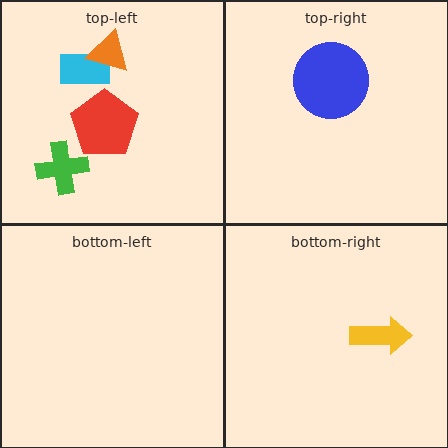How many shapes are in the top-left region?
4.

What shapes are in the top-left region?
The cyan rectangle, the red pentagon, the orange triangle, the green cross.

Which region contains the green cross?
The top-left region.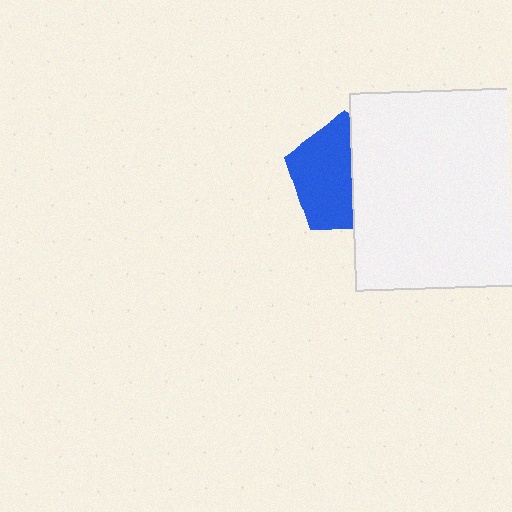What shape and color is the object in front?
The object in front is a white rectangle.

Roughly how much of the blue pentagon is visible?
About half of it is visible (roughly 54%).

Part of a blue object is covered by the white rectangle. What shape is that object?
It is a pentagon.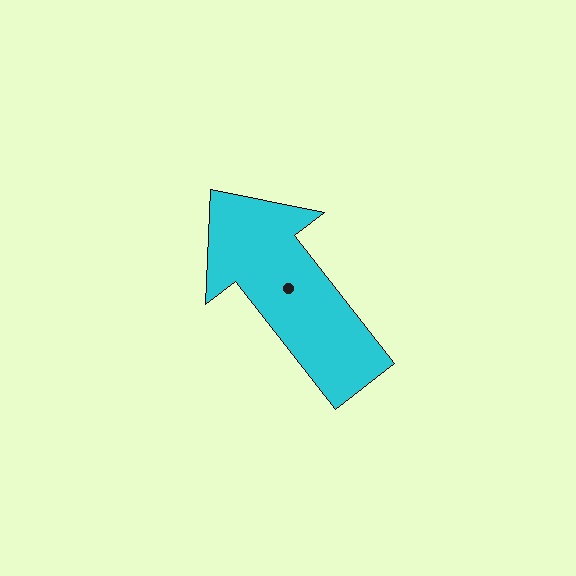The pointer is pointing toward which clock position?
Roughly 11 o'clock.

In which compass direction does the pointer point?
Northwest.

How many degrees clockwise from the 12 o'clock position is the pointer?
Approximately 322 degrees.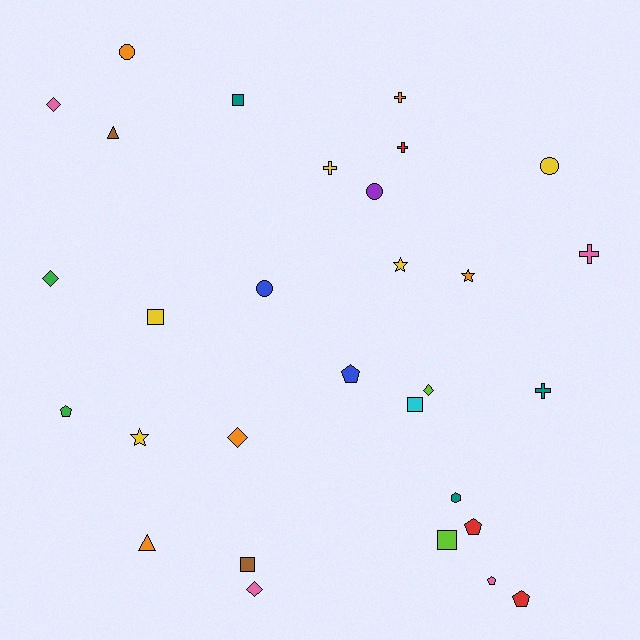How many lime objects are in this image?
There are 2 lime objects.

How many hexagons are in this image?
There is 1 hexagon.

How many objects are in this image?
There are 30 objects.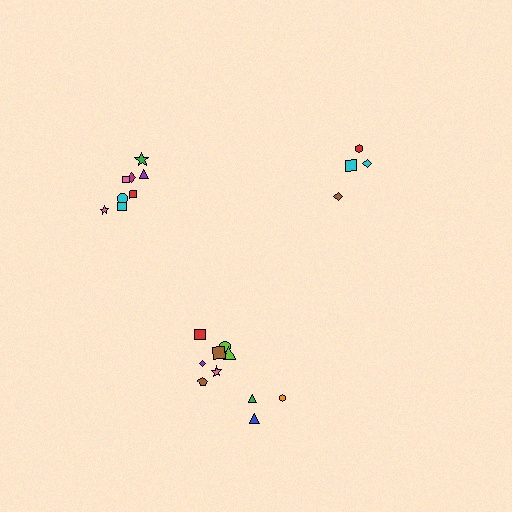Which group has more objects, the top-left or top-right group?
The top-left group.